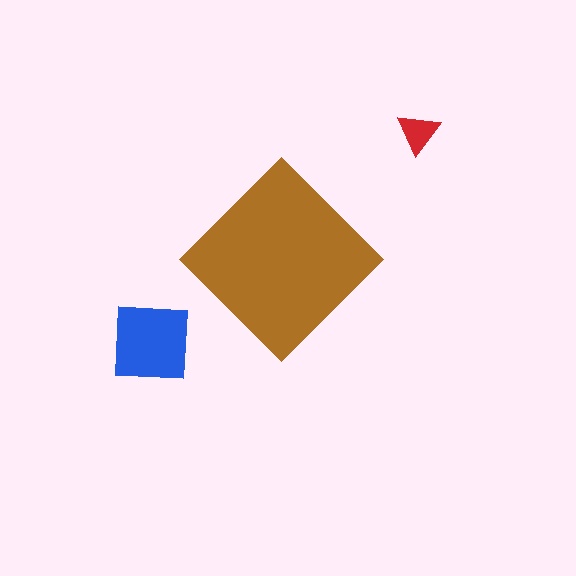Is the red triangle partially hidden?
No, the red triangle is fully visible.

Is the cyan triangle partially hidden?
No, the cyan triangle is fully visible.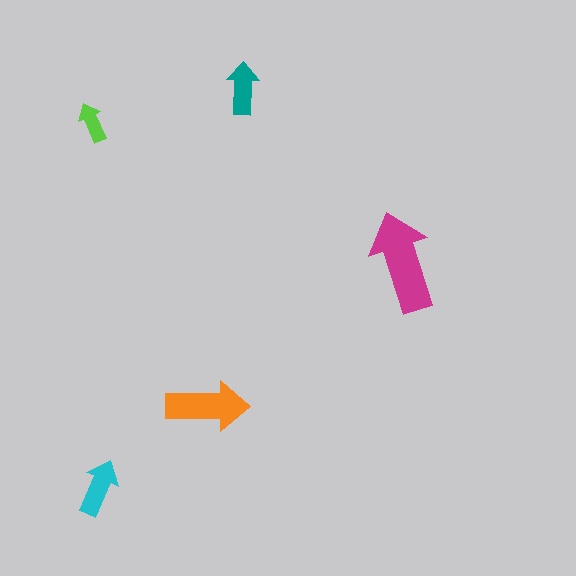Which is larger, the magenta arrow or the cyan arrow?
The magenta one.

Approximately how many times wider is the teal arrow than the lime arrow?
About 1.5 times wider.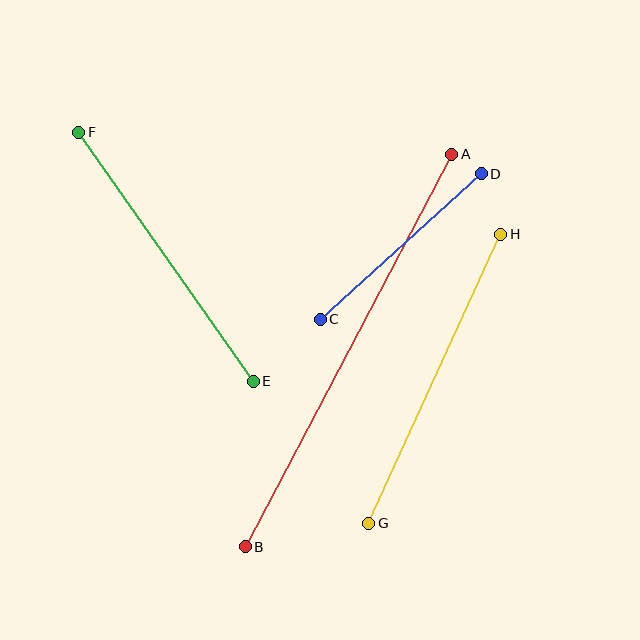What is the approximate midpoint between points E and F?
The midpoint is at approximately (166, 257) pixels.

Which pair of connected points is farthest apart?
Points A and B are farthest apart.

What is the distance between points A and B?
The distance is approximately 443 pixels.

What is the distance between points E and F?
The distance is approximately 304 pixels.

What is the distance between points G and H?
The distance is approximately 318 pixels.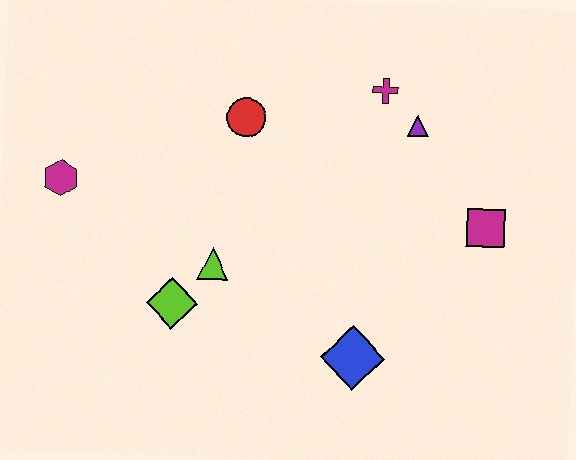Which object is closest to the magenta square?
The purple triangle is closest to the magenta square.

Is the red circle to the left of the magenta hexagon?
No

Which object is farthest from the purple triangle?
The magenta hexagon is farthest from the purple triangle.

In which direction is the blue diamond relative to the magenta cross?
The blue diamond is below the magenta cross.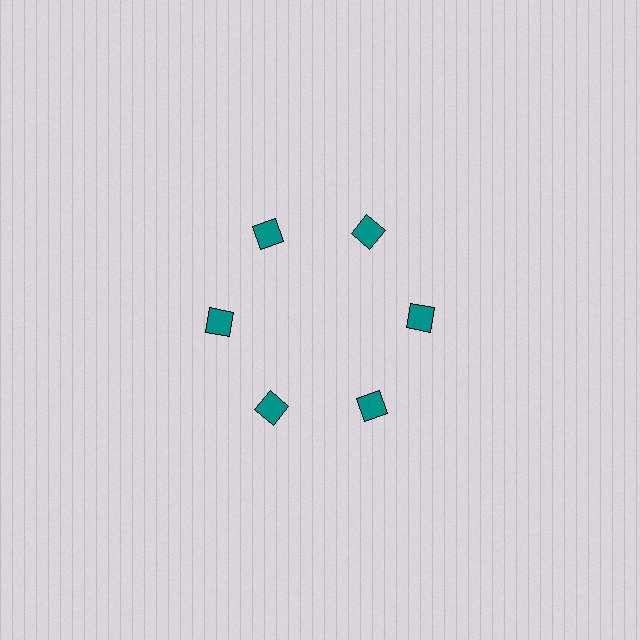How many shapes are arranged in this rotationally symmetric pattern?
There are 6 shapes, arranged in 6 groups of 1.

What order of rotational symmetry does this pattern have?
This pattern has 6-fold rotational symmetry.